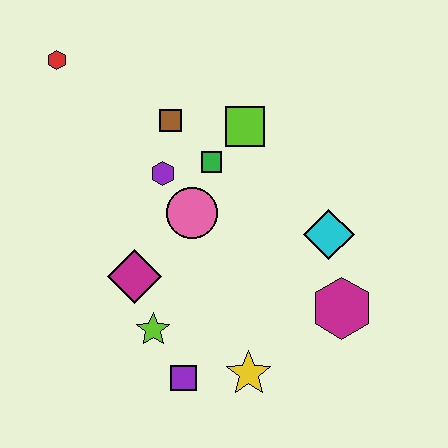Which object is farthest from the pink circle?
The red hexagon is farthest from the pink circle.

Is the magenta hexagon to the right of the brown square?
Yes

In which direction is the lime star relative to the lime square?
The lime star is below the lime square.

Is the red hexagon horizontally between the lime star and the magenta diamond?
No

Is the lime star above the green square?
No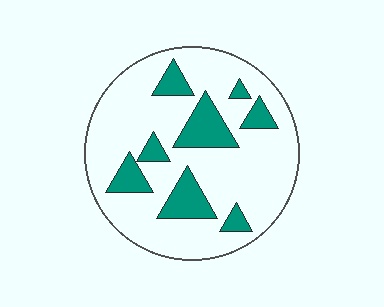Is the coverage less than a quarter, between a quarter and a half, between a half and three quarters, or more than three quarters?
Less than a quarter.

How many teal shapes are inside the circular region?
8.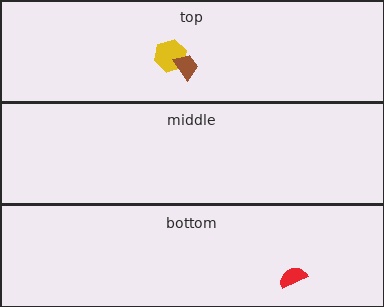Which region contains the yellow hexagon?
The top region.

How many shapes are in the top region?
2.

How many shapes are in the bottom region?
1.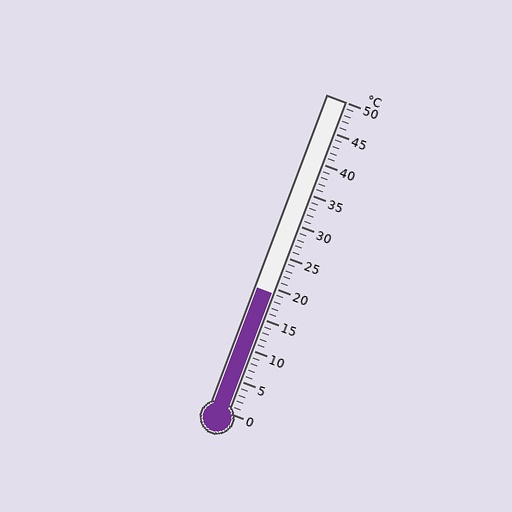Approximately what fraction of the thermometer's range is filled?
The thermometer is filled to approximately 40% of its range.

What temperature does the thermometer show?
The thermometer shows approximately 19°C.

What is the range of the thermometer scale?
The thermometer scale ranges from 0°C to 50°C.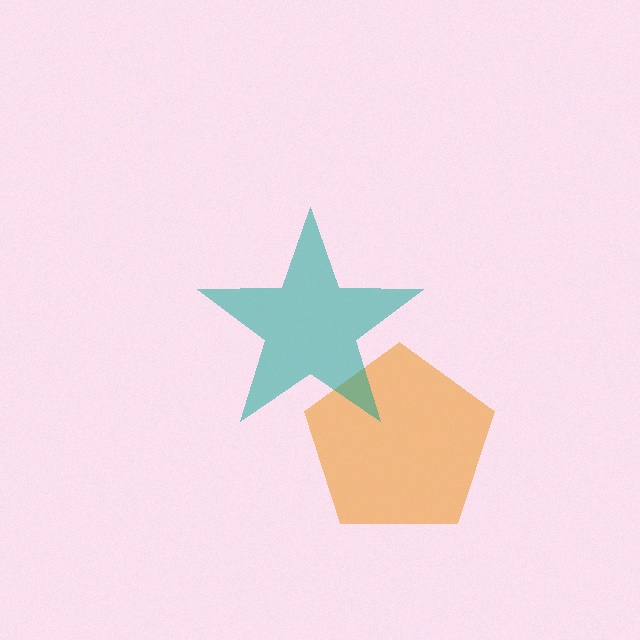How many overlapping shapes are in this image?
There are 2 overlapping shapes in the image.